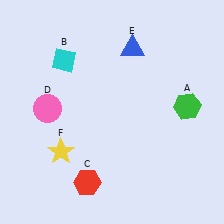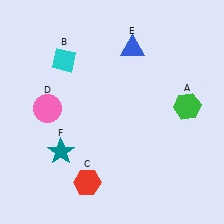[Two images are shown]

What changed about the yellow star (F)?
In Image 1, F is yellow. In Image 2, it changed to teal.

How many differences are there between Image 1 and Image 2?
There is 1 difference between the two images.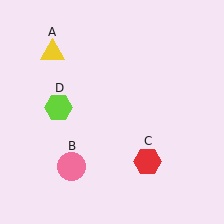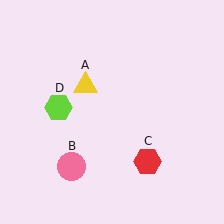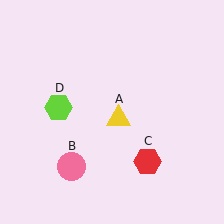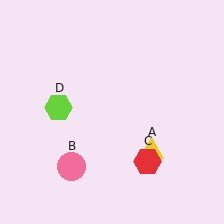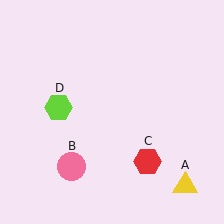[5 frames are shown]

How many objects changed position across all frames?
1 object changed position: yellow triangle (object A).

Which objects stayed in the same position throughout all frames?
Pink circle (object B) and red hexagon (object C) and lime hexagon (object D) remained stationary.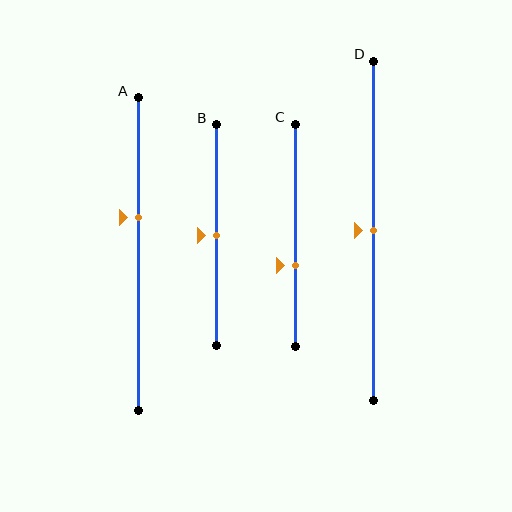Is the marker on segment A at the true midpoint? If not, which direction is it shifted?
No, the marker on segment A is shifted upward by about 12% of the segment length.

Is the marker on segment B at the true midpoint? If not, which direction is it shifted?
Yes, the marker on segment B is at the true midpoint.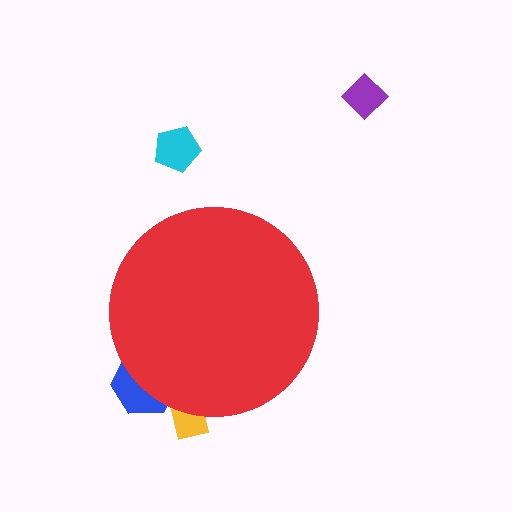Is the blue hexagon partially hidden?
Yes, the blue hexagon is partially hidden behind the red circle.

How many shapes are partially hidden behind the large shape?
2 shapes are partially hidden.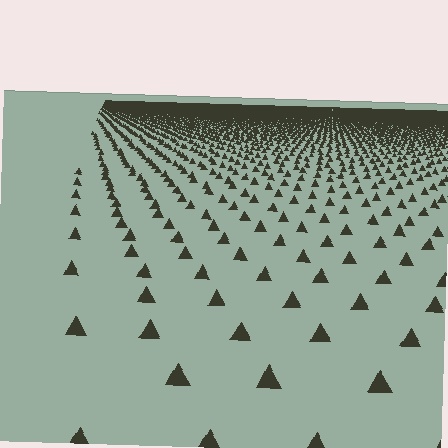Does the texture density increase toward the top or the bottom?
Density increases toward the top.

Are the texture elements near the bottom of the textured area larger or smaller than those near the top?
Larger. Near the bottom, elements are closer to the viewer and appear at a bigger on-screen size.